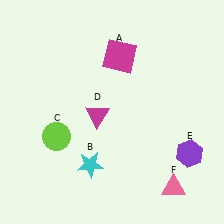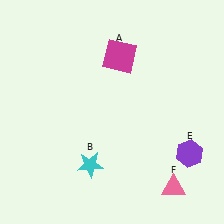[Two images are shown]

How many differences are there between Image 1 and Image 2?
There are 2 differences between the two images.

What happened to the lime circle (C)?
The lime circle (C) was removed in Image 2. It was in the bottom-left area of Image 1.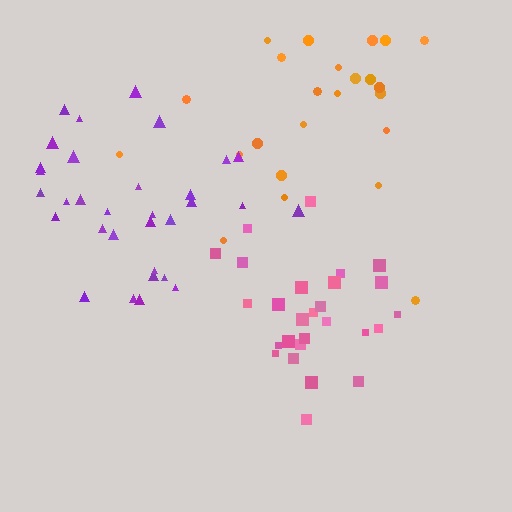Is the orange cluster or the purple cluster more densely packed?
Purple.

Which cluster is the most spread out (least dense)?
Orange.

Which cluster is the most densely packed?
Pink.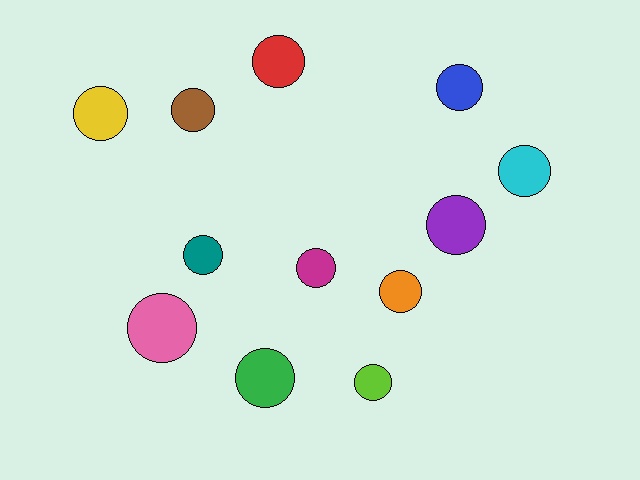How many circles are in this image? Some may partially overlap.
There are 12 circles.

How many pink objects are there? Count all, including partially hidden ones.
There is 1 pink object.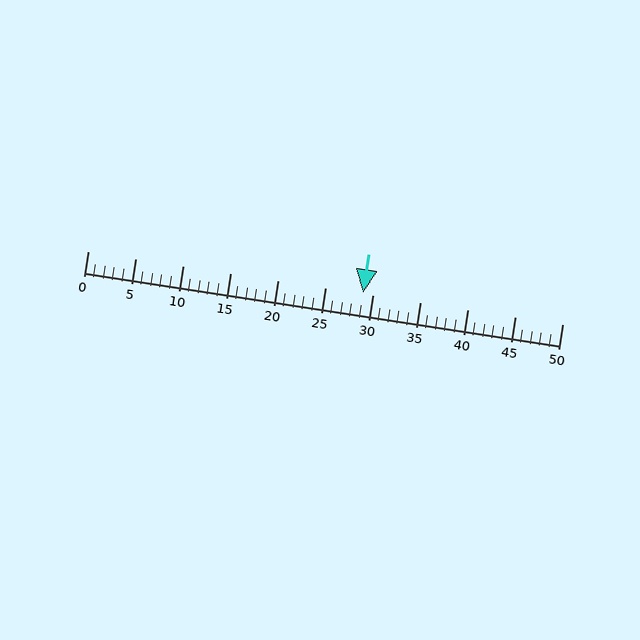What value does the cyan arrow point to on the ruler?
The cyan arrow points to approximately 29.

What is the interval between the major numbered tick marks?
The major tick marks are spaced 5 units apart.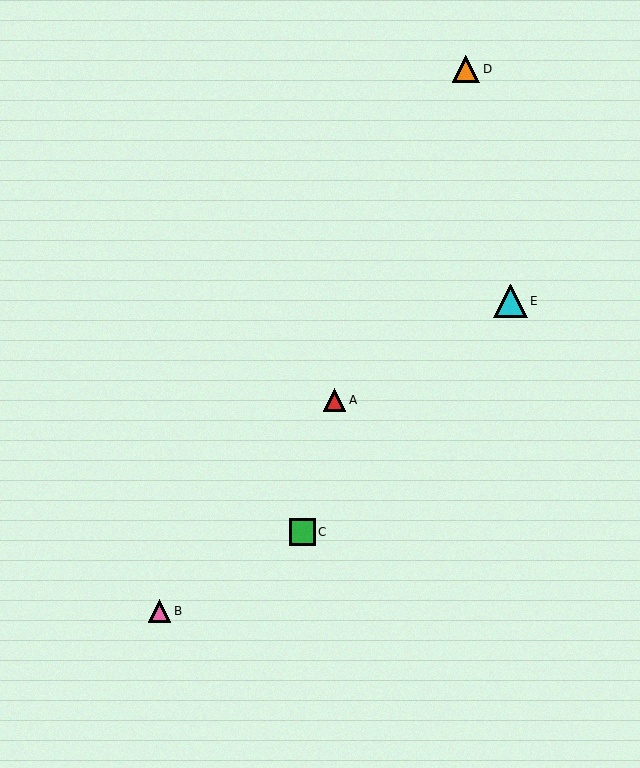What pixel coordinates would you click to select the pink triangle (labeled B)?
Click at (159, 611) to select the pink triangle B.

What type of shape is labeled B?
Shape B is a pink triangle.